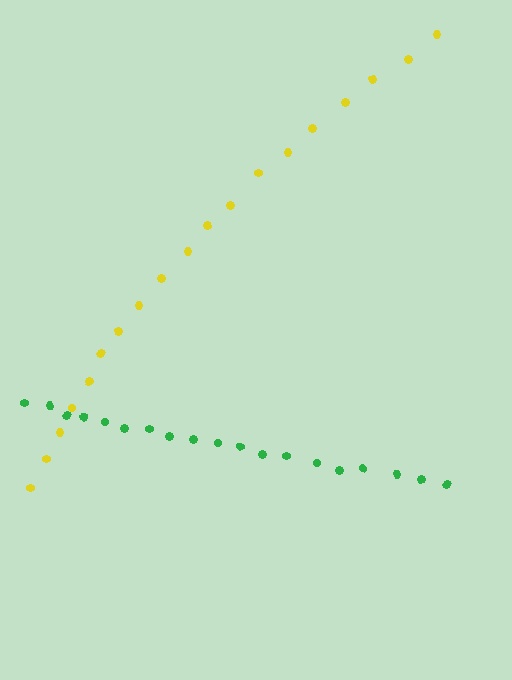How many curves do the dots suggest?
There are 2 distinct paths.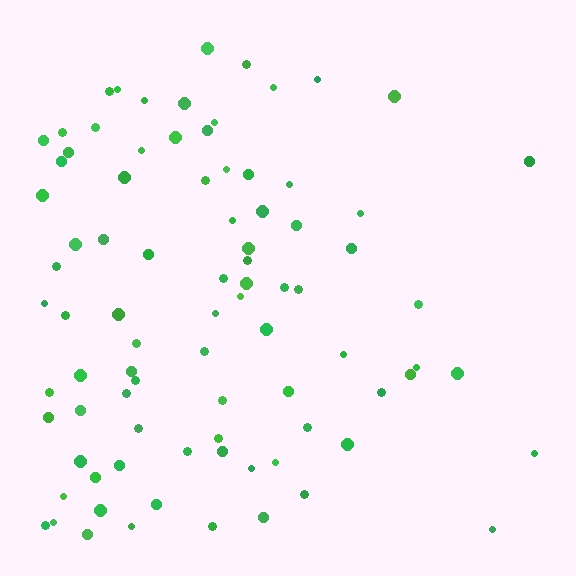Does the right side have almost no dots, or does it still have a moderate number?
Still a moderate number, just noticeably fewer than the left.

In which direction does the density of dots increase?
From right to left, with the left side densest.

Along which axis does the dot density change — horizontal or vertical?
Horizontal.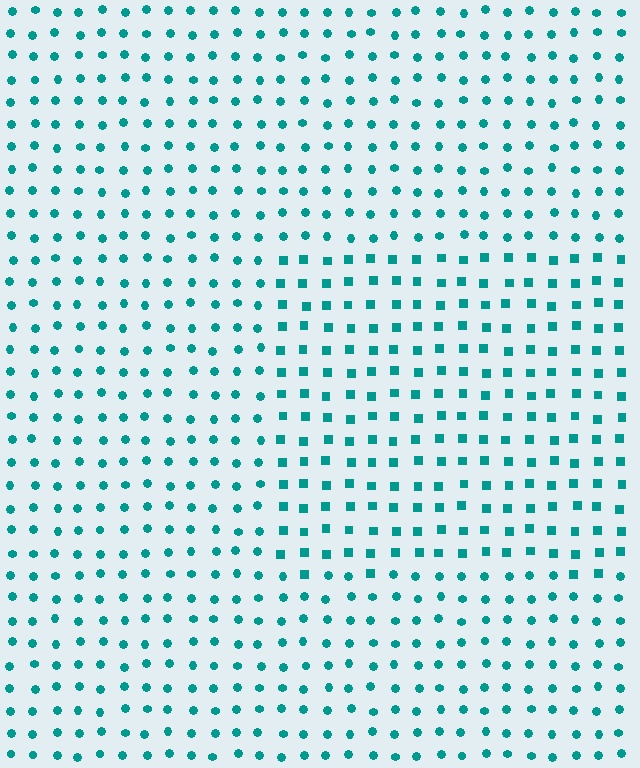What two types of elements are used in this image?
The image uses squares inside the rectangle region and circles outside it.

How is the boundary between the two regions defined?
The boundary is defined by a change in element shape: squares inside vs. circles outside. All elements share the same color and spacing.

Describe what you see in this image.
The image is filled with small teal elements arranged in a uniform grid. A rectangle-shaped region contains squares, while the surrounding area contains circles. The boundary is defined purely by the change in element shape.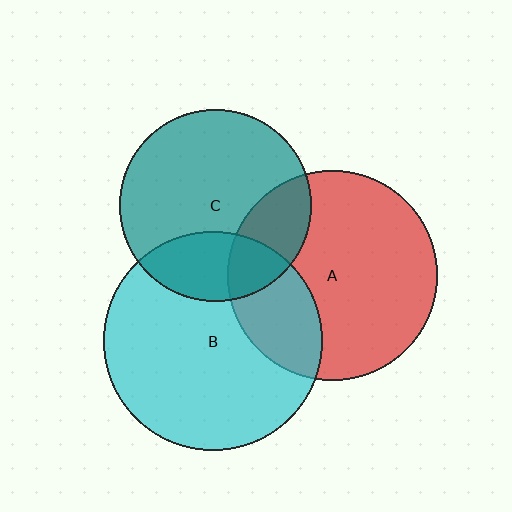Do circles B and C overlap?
Yes.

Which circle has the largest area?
Circle B (cyan).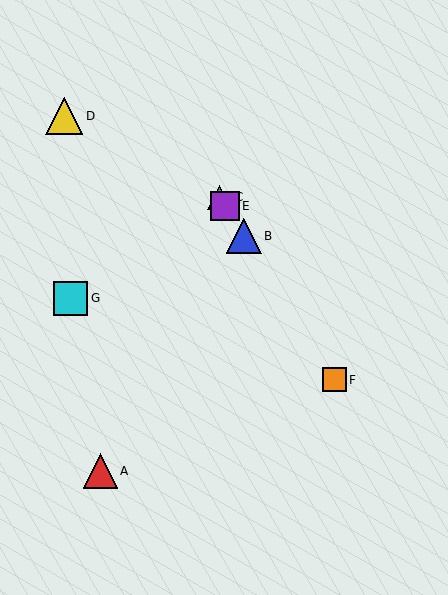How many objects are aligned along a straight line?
4 objects (B, C, E, F) are aligned along a straight line.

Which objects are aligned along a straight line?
Objects B, C, E, F are aligned along a straight line.